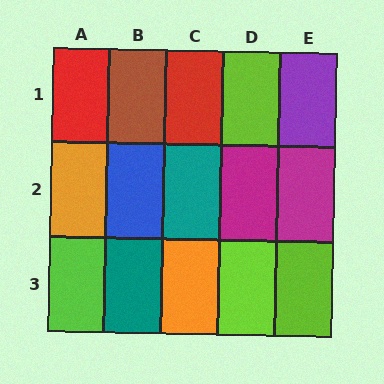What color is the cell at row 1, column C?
Red.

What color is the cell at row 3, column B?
Teal.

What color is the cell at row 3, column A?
Lime.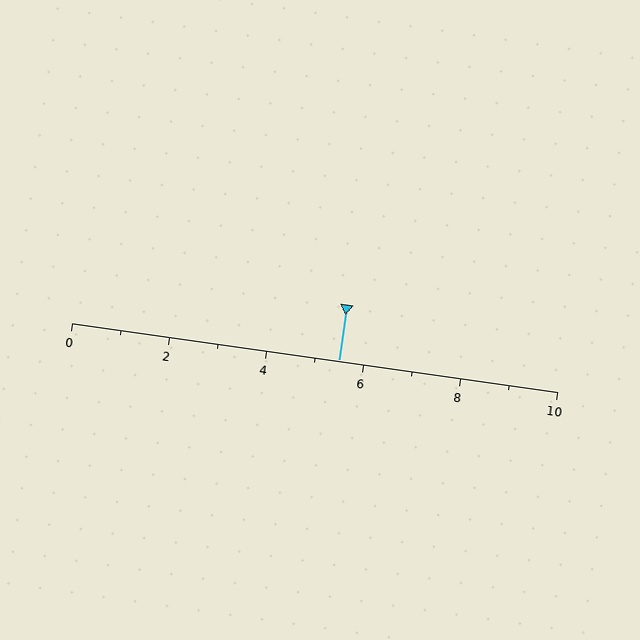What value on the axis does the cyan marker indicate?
The marker indicates approximately 5.5.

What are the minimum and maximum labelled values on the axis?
The axis runs from 0 to 10.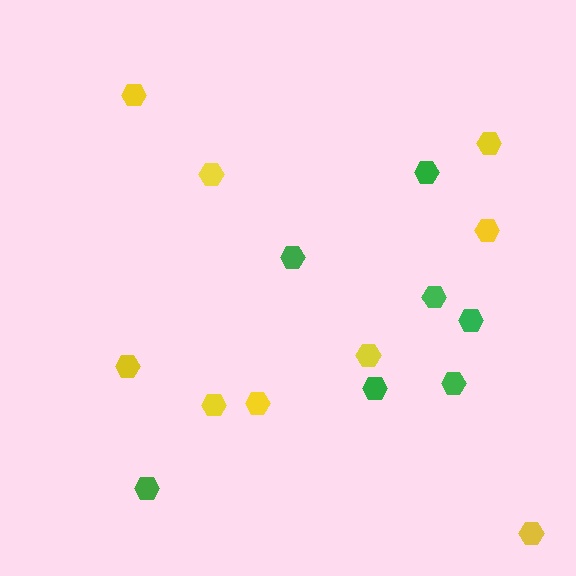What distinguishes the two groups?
There are 2 groups: one group of green hexagons (7) and one group of yellow hexagons (9).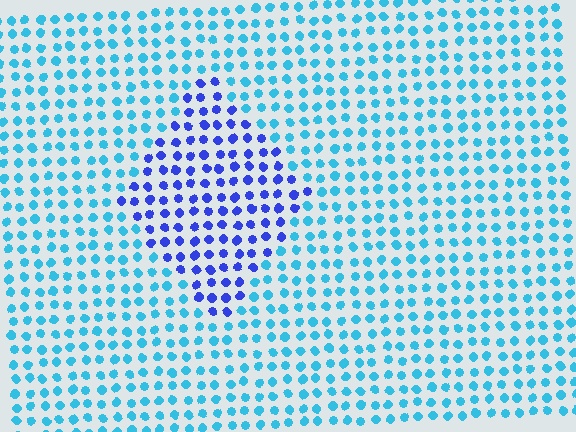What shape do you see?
I see a diamond.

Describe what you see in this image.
The image is filled with small cyan elements in a uniform arrangement. A diamond-shaped region is visible where the elements are tinted to a slightly different hue, forming a subtle color boundary.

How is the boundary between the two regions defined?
The boundary is defined purely by a slight shift in hue (about 44 degrees). Spacing, size, and orientation are identical on both sides.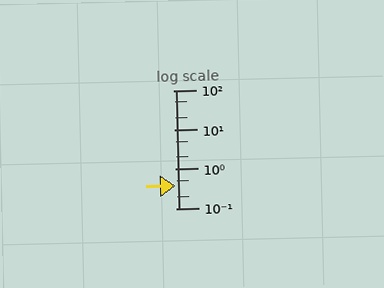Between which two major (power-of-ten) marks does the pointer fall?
The pointer is between 0.1 and 1.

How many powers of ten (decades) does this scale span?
The scale spans 3 decades, from 0.1 to 100.